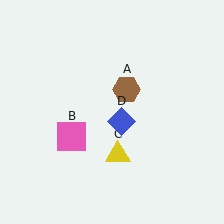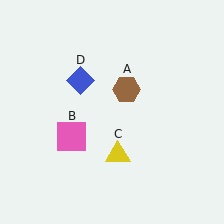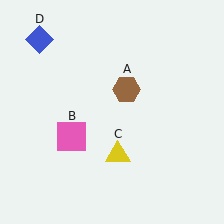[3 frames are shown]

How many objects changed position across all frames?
1 object changed position: blue diamond (object D).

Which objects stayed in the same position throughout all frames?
Brown hexagon (object A) and pink square (object B) and yellow triangle (object C) remained stationary.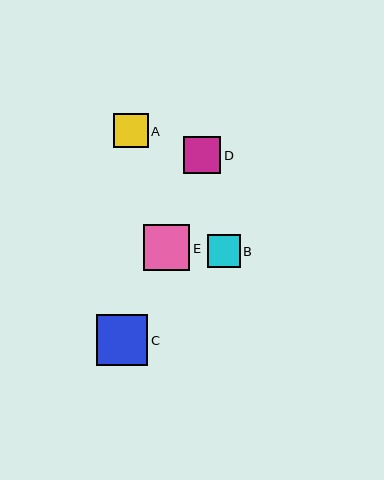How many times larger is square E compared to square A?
Square E is approximately 1.3 times the size of square A.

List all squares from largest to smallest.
From largest to smallest: C, E, D, A, B.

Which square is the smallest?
Square B is the smallest with a size of approximately 32 pixels.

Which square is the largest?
Square C is the largest with a size of approximately 51 pixels.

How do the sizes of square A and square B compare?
Square A and square B are approximately the same size.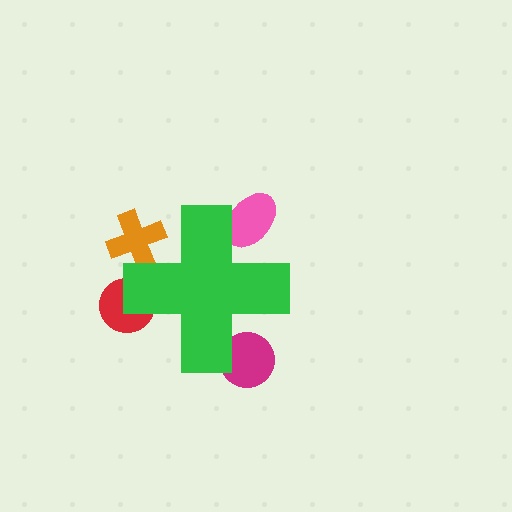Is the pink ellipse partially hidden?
Yes, the pink ellipse is partially hidden behind the green cross.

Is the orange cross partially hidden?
Yes, the orange cross is partially hidden behind the green cross.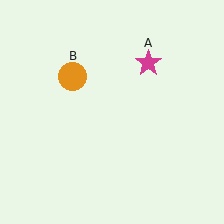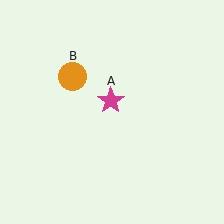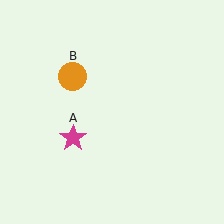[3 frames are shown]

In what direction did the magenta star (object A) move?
The magenta star (object A) moved down and to the left.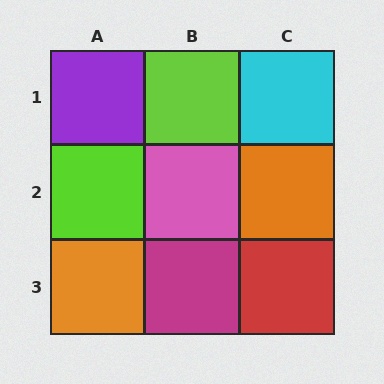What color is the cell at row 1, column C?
Cyan.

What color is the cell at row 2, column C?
Orange.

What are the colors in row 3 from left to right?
Orange, magenta, red.